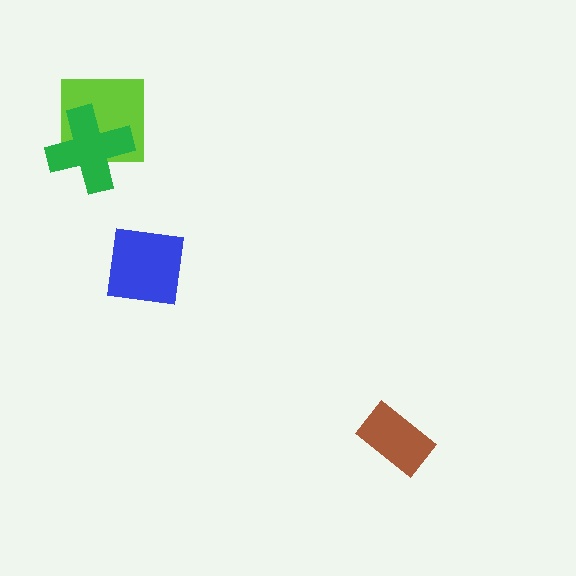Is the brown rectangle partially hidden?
No, no other shape covers it.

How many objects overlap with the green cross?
1 object overlaps with the green cross.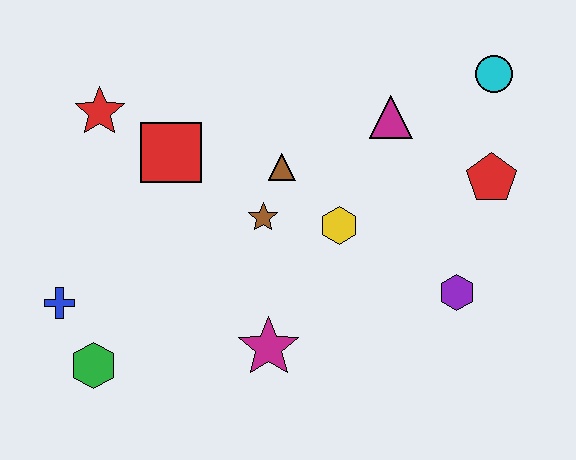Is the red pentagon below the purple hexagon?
No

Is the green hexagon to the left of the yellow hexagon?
Yes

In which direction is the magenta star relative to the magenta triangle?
The magenta star is below the magenta triangle.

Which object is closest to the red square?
The red star is closest to the red square.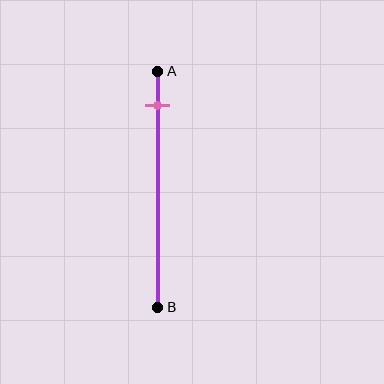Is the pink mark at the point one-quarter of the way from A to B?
No, the mark is at about 15% from A, not at the 25% one-quarter point.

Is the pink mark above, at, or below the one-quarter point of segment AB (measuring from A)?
The pink mark is above the one-quarter point of segment AB.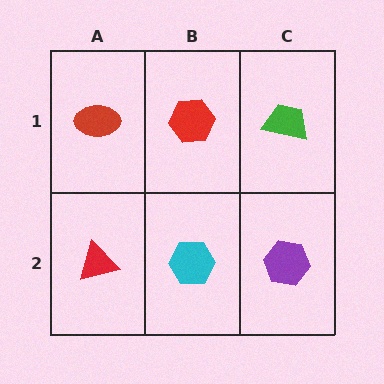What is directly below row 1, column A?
A red triangle.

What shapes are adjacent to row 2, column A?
A red ellipse (row 1, column A), a cyan hexagon (row 2, column B).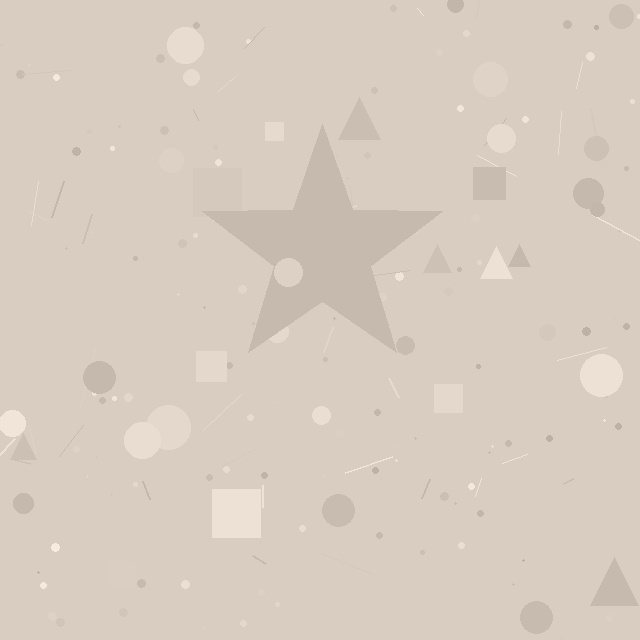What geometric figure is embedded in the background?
A star is embedded in the background.